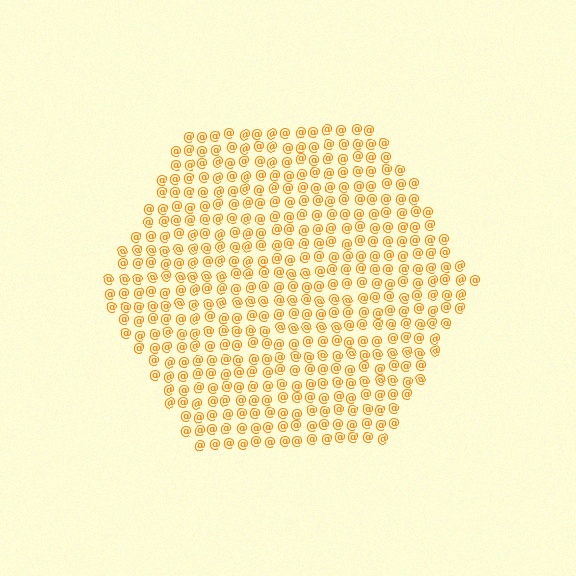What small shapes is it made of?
It is made of small at signs.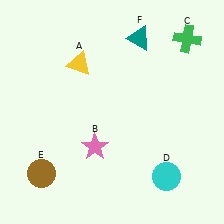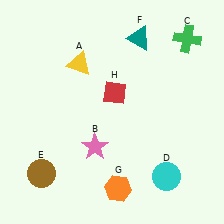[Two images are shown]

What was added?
An orange hexagon (G), a red diamond (H) were added in Image 2.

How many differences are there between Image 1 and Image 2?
There are 2 differences between the two images.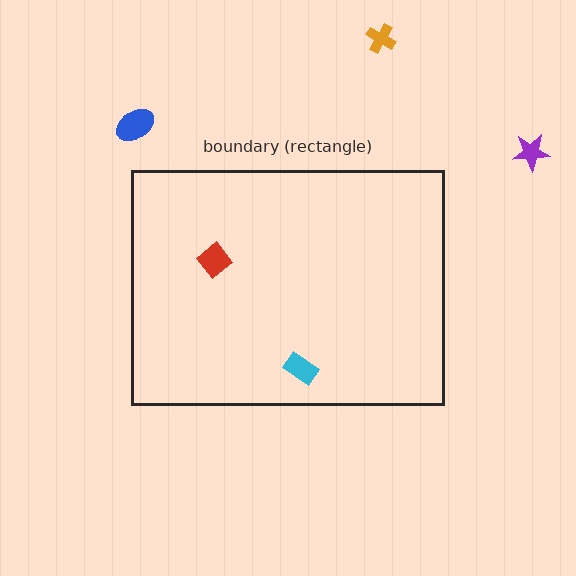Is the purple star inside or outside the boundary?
Outside.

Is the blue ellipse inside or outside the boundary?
Outside.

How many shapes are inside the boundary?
2 inside, 3 outside.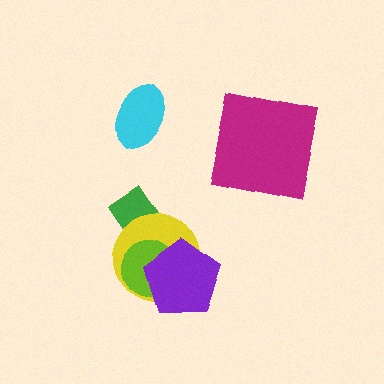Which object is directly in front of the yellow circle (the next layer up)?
The lime circle is directly in front of the yellow circle.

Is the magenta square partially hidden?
No, no other shape covers it.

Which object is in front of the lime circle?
The purple pentagon is in front of the lime circle.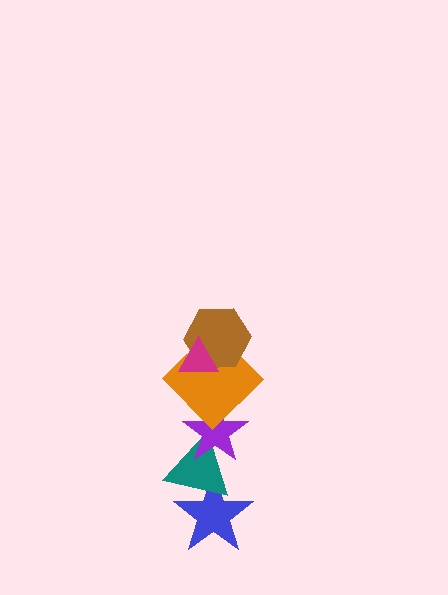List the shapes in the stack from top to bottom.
From top to bottom: the magenta triangle, the brown hexagon, the orange diamond, the purple star, the teal triangle, the blue star.